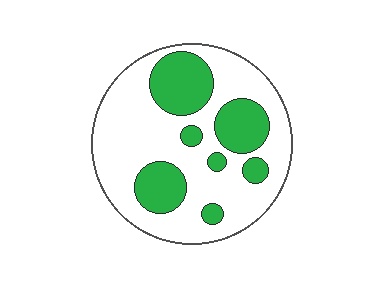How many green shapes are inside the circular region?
7.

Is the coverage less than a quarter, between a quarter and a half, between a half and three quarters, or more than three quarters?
Between a quarter and a half.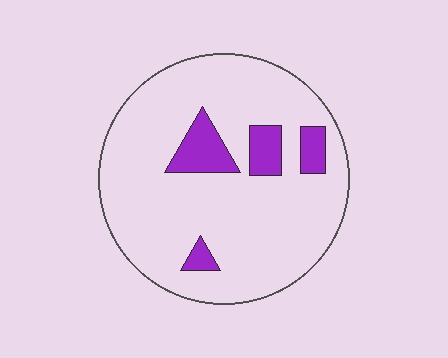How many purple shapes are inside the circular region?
4.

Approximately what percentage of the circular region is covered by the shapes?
Approximately 15%.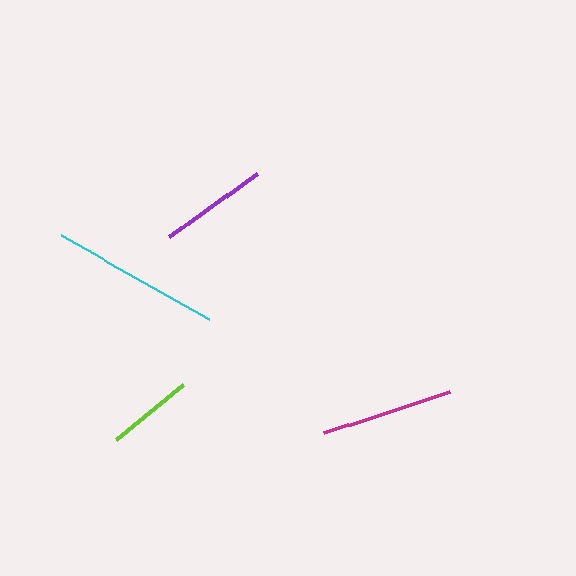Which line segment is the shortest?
The lime line is the shortest at approximately 86 pixels.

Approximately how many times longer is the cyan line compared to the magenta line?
The cyan line is approximately 1.3 times the length of the magenta line.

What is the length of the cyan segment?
The cyan segment is approximately 170 pixels long.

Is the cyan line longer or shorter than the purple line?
The cyan line is longer than the purple line.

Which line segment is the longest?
The cyan line is the longest at approximately 170 pixels.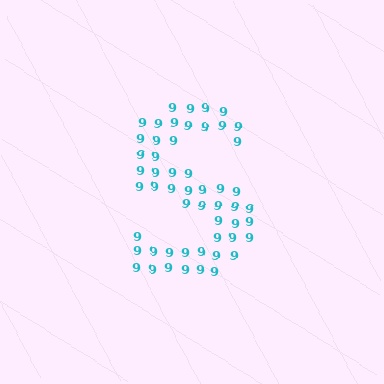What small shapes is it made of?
It is made of small digit 9's.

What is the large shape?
The large shape is the letter S.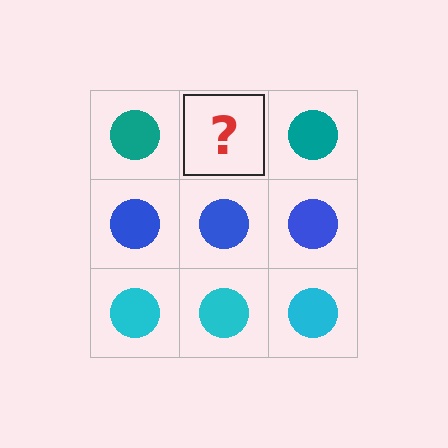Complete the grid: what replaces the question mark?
The question mark should be replaced with a teal circle.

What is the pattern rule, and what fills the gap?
The rule is that each row has a consistent color. The gap should be filled with a teal circle.